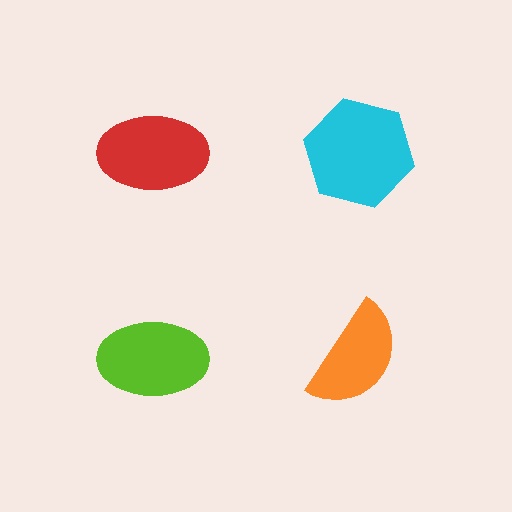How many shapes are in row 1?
2 shapes.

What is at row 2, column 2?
An orange semicircle.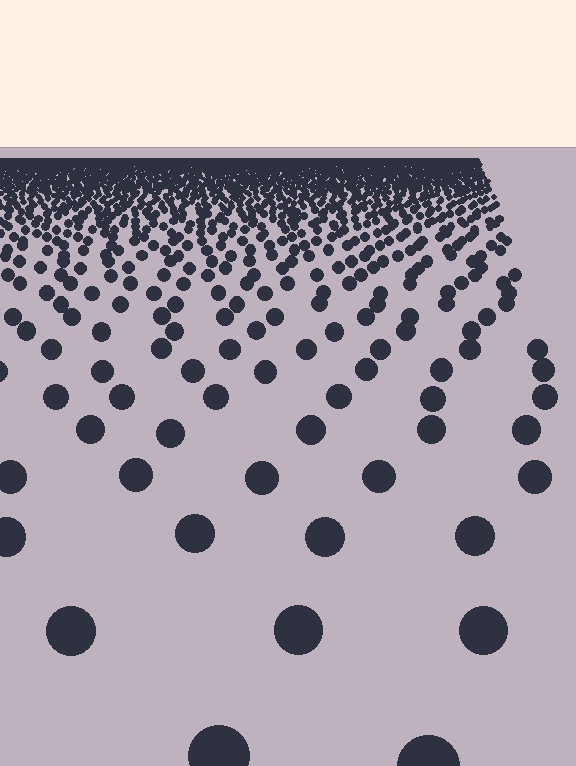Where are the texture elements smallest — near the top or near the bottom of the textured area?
Near the top.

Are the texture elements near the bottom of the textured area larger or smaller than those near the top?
Larger. Near the bottom, elements are closer to the viewer and appear at a bigger on-screen size.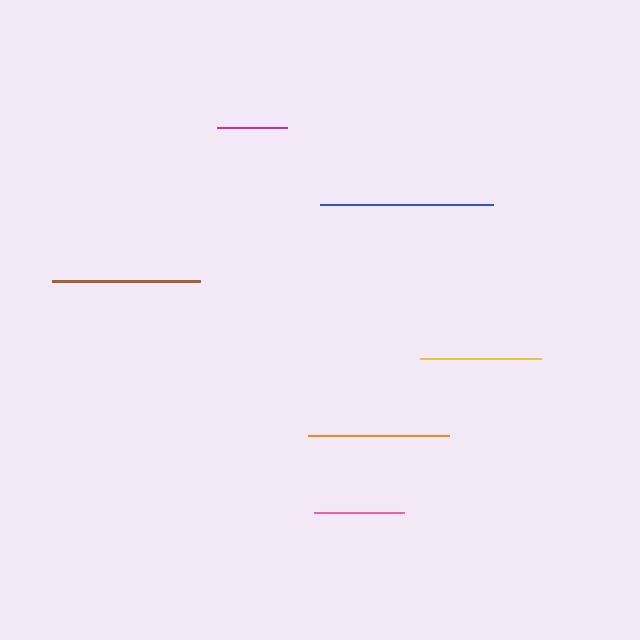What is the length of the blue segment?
The blue segment is approximately 172 pixels long.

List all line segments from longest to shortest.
From longest to shortest: blue, brown, orange, yellow, pink, magenta.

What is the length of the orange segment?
The orange segment is approximately 141 pixels long.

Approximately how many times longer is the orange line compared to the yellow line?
The orange line is approximately 1.2 times the length of the yellow line.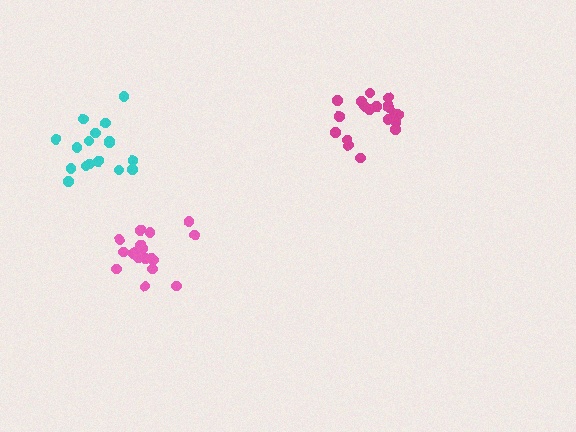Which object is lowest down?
The pink cluster is bottommost.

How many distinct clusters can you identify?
There are 3 distinct clusters.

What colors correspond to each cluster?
The clusters are colored: pink, magenta, cyan.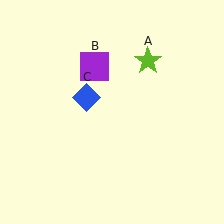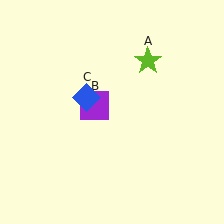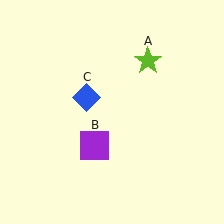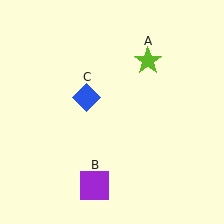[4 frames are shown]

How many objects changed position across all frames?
1 object changed position: purple square (object B).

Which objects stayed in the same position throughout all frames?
Lime star (object A) and blue diamond (object C) remained stationary.